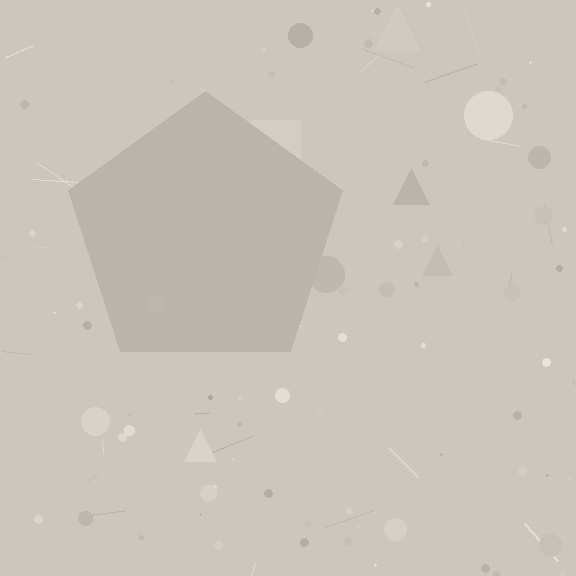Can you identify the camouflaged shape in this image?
The camouflaged shape is a pentagon.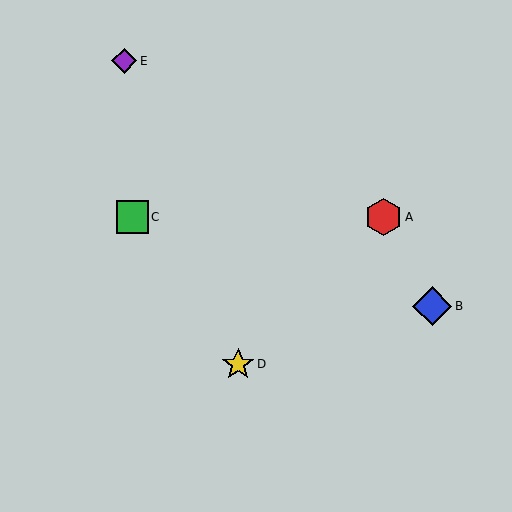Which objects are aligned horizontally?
Objects A, C are aligned horizontally.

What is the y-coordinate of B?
Object B is at y≈306.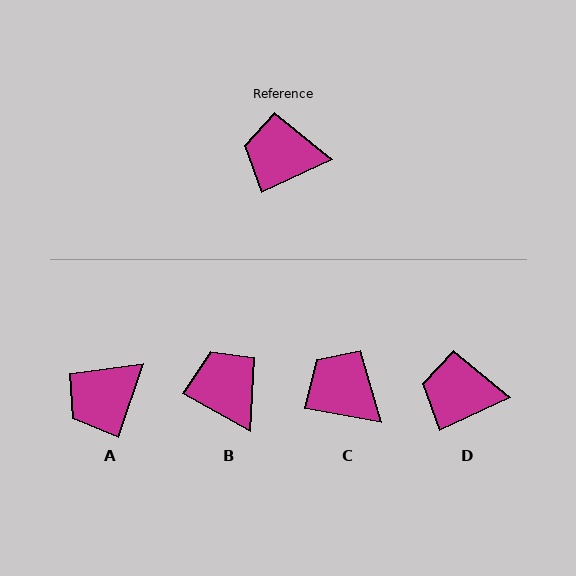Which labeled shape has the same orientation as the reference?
D.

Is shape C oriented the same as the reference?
No, it is off by about 35 degrees.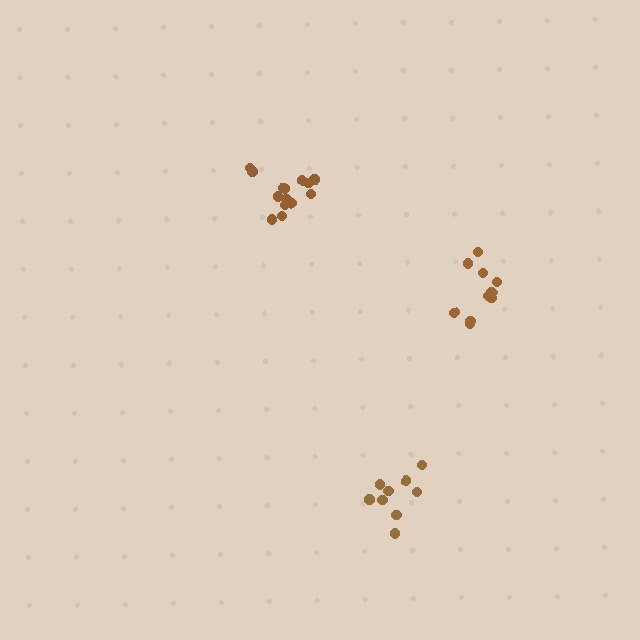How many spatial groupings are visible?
There are 3 spatial groupings.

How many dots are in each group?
Group 1: 10 dots, Group 2: 14 dots, Group 3: 9 dots (33 total).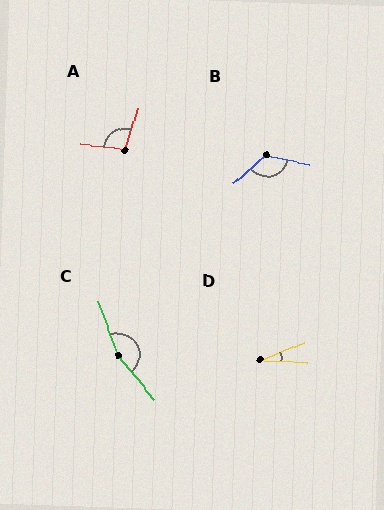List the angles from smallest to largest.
D (25°), A (101°), B (126°), C (160°).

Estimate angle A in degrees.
Approximately 101 degrees.